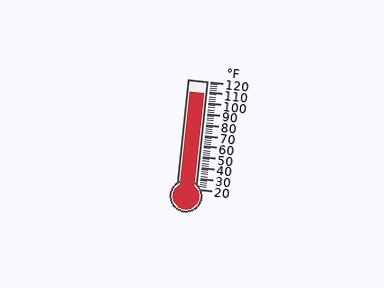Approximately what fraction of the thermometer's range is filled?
The thermometer is filled to approximately 90% of its range.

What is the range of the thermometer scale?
The thermometer scale ranges from 20°F to 120°F.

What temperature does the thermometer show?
The thermometer shows approximately 108°F.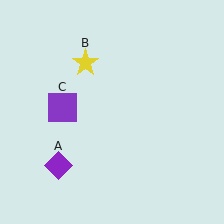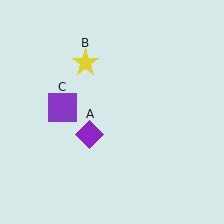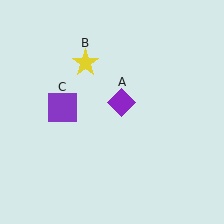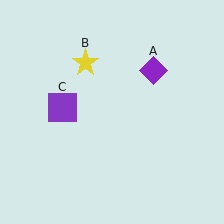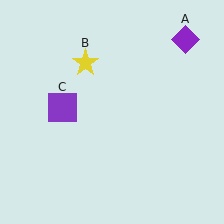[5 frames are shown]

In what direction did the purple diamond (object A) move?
The purple diamond (object A) moved up and to the right.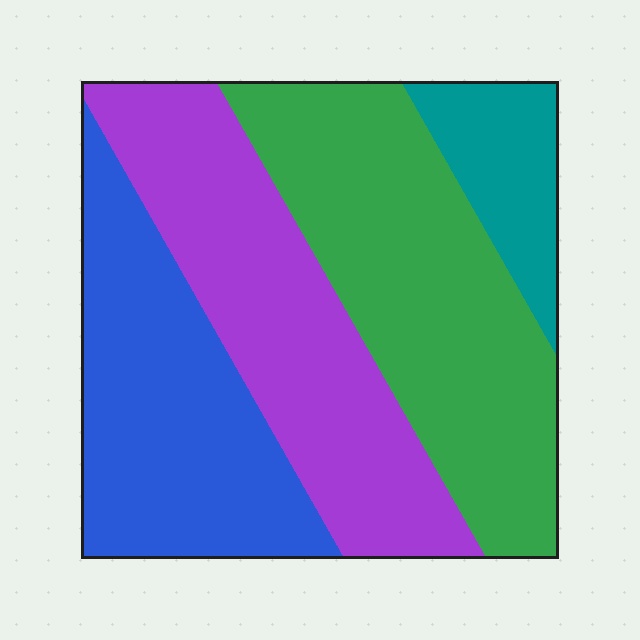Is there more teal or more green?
Green.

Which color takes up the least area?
Teal, at roughly 10%.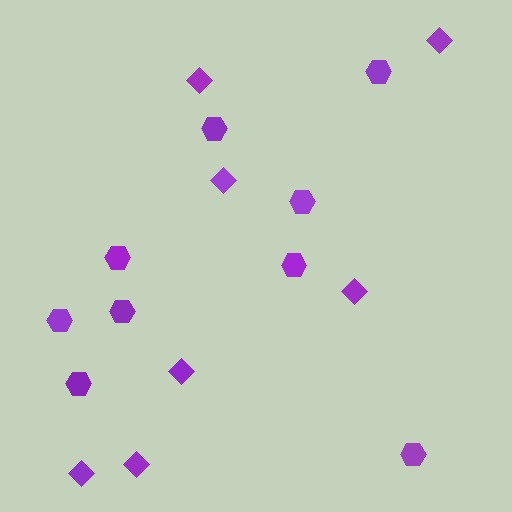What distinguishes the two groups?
There are 2 groups: one group of diamonds (7) and one group of hexagons (9).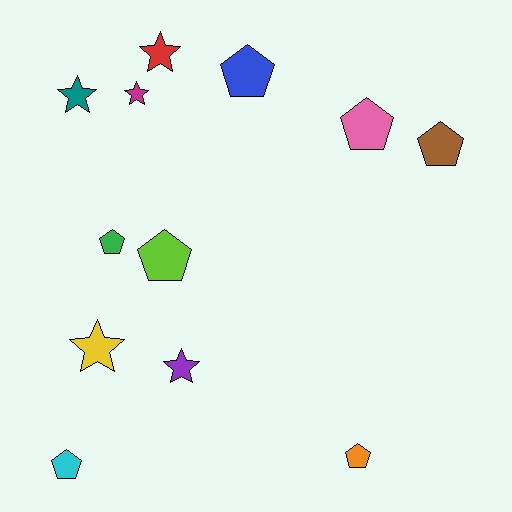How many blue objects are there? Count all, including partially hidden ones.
There is 1 blue object.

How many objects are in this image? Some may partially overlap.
There are 12 objects.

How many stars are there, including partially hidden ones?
There are 5 stars.